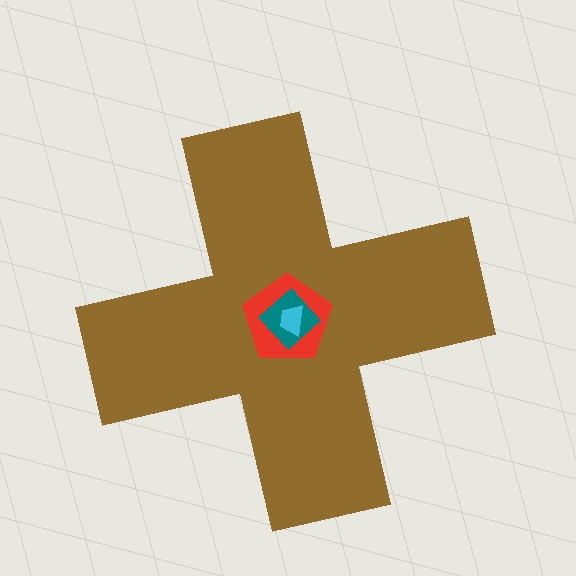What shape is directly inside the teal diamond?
The cyan trapezoid.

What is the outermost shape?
The brown cross.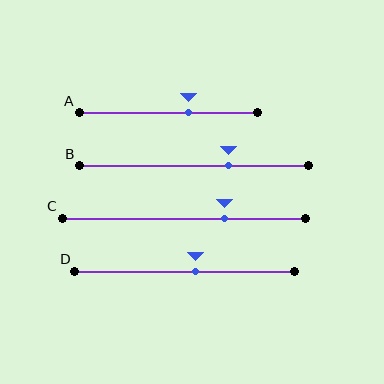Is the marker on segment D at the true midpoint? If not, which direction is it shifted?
No, the marker on segment D is shifted to the right by about 5% of the segment length.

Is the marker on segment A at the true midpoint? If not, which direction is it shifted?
No, the marker on segment A is shifted to the right by about 11% of the segment length.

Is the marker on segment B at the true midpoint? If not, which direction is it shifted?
No, the marker on segment B is shifted to the right by about 15% of the segment length.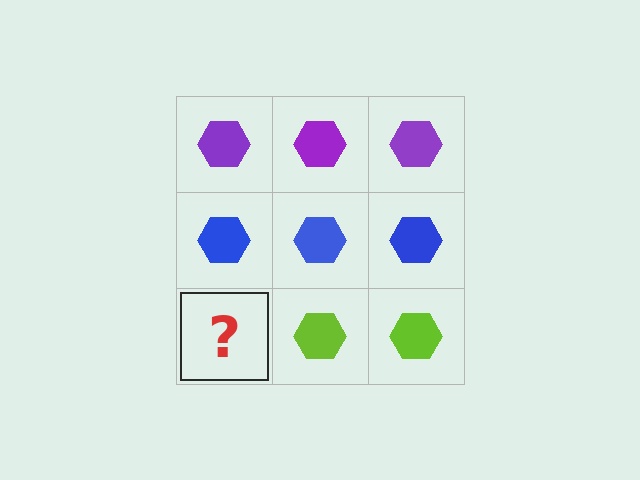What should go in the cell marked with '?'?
The missing cell should contain a lime hexagon.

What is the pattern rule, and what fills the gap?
The rule is that each row has a consistent color. The gap should be filled with a lime hexagon.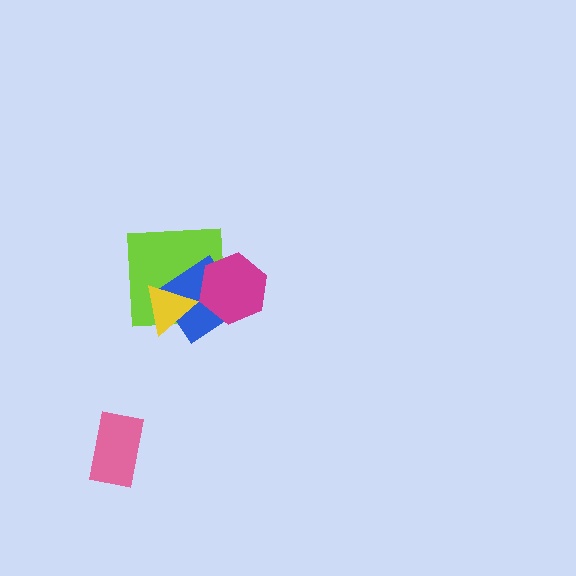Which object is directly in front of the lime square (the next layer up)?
The blue diamond is directly in front of the lime square.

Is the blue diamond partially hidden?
Yes, it is partially covered by another shape.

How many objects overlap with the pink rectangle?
0 objects overlap with the pink rectangle.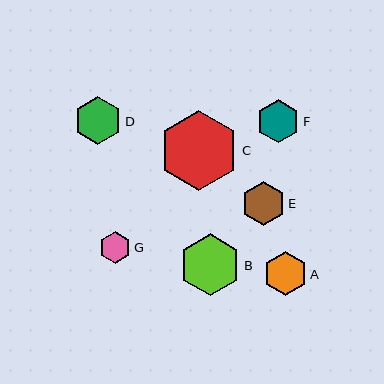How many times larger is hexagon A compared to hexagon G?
Hexagon A is approximately 1.4 times the size of hexagon G.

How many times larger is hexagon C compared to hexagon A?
Hexagon C is approximately 1.8 times the size of hexagon A.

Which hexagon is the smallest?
Hexagon G is the smallest with a size of approximately 32 pixels.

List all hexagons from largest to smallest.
From largest to smallest: C, B, D, E, F, A, G.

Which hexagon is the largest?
Hexagon C is the largest with a size of approximately 80 pixels.